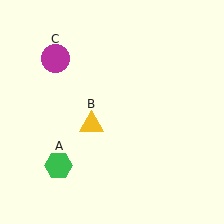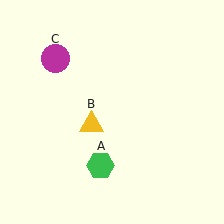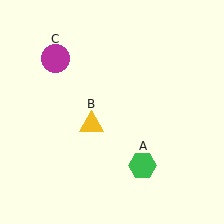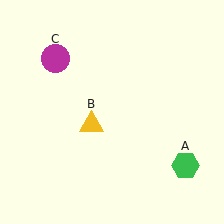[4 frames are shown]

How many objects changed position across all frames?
1 object changed position: green hexagon (object A).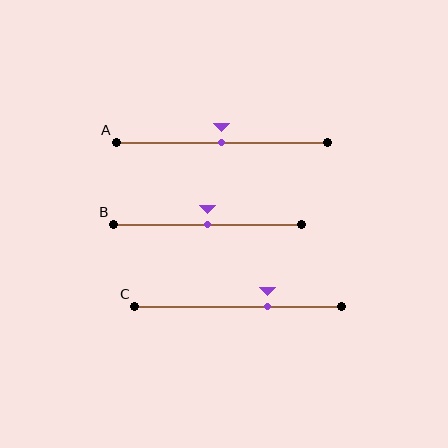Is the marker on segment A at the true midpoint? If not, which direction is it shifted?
Yes, the marker on segment A is at the true midpoint.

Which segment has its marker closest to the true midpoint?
Segment A has its marker closest to the true midpoint.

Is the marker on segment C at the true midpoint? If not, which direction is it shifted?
No, the marker on segment C is shifted to the right by about 14% of the segment length.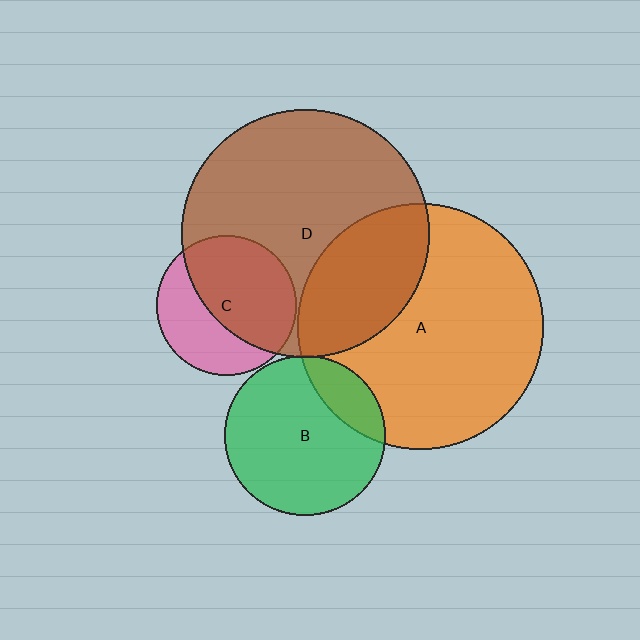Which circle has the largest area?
Circle D (brown).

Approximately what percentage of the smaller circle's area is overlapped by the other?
Approximately 30%.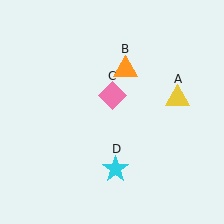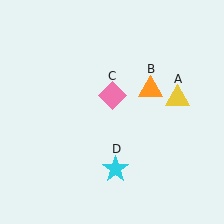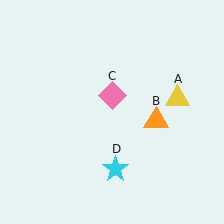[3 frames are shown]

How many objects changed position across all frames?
1 object changed position: orange triangle (object B).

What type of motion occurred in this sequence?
The orange triangle (object B) rotated clockwise around the center of the scene.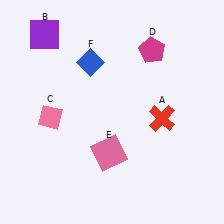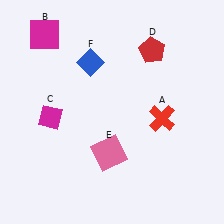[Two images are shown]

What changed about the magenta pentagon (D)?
In Image 1, D is magenta. In Image 2, it changed to red.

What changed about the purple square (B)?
In Image 1, B is purple. In Image 2, it changed to magenta.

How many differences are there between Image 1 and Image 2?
There are 3 differences between the two images.